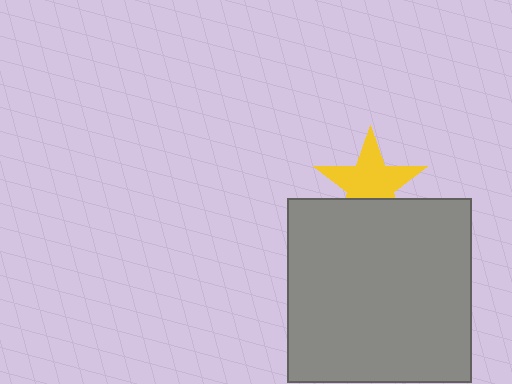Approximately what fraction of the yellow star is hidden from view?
Roughly 31% of the yellow star is hidden behind the gray square.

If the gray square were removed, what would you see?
You would see the complete yellow star.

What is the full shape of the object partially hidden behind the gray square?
The partially hidden object is a yellow star.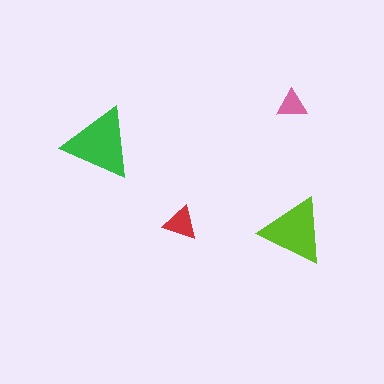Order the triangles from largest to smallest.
the green one, the lime one, the red one, the pink one.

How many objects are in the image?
There are 4 objects in the image.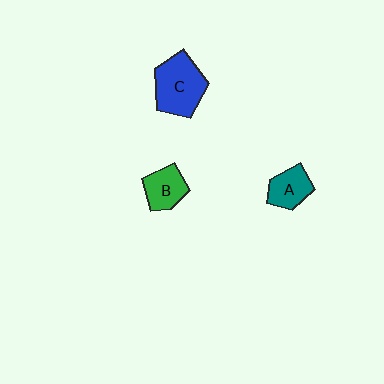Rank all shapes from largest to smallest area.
From largest to smallest: C (blue), B (green), A (teal).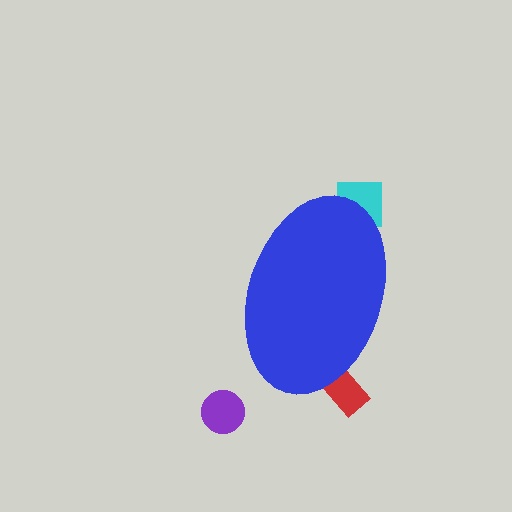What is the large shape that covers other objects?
A blue ellipse.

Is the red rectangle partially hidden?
Yes, the red rectangle is partially hidden behind the blue ellipse.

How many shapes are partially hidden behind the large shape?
2 shapes are partially hidden.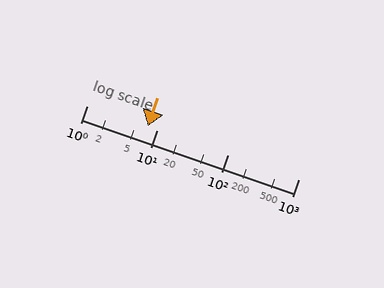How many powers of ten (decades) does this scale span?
The scale spans 3 decades, from 1 to 1000.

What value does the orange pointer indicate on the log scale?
The pointer indicates approximately 7.4.